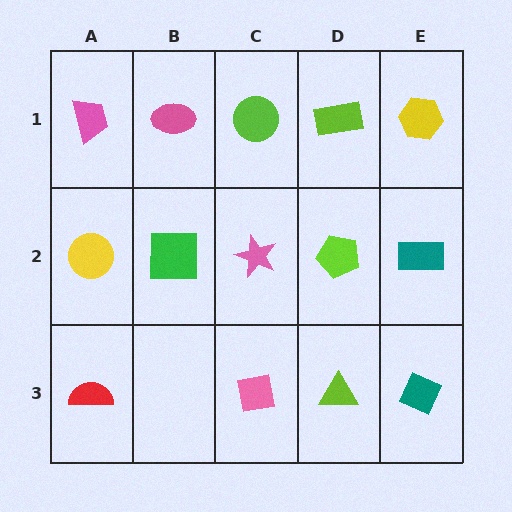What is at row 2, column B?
A green square.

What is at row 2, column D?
A lime pentagon.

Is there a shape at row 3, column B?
No, that cell is empty.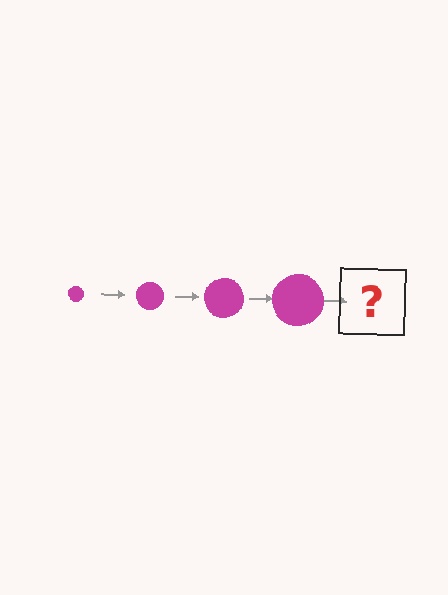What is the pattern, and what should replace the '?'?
The pattern is that the circle gets progressively larger each step. The '?' should be a magenta circle, larger than the previous one.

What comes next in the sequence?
The next element should be a magenta circle, larger than the previous one.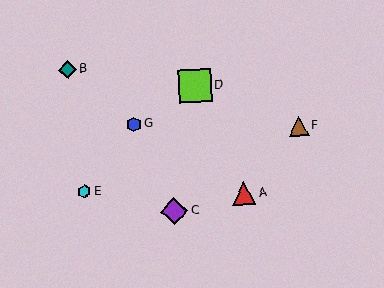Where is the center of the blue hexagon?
The center of the blue hexagon is at (134, 124).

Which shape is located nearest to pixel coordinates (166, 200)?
The purple diamond (labeled C) at (174, 211) is nearest to that location.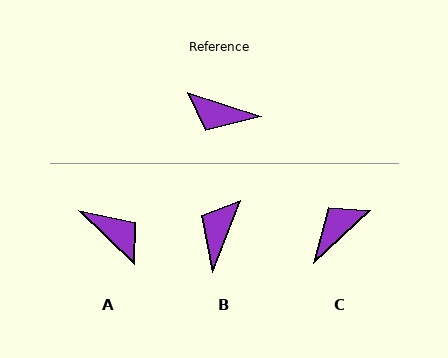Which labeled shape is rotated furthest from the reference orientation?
A, about 154 degrees away.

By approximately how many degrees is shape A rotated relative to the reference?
Approximately 154 degrees counter-clockwise.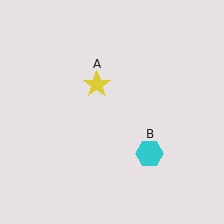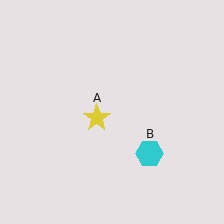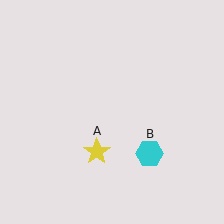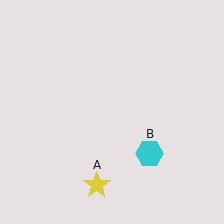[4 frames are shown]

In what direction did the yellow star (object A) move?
The yellow star (object A) moved down.